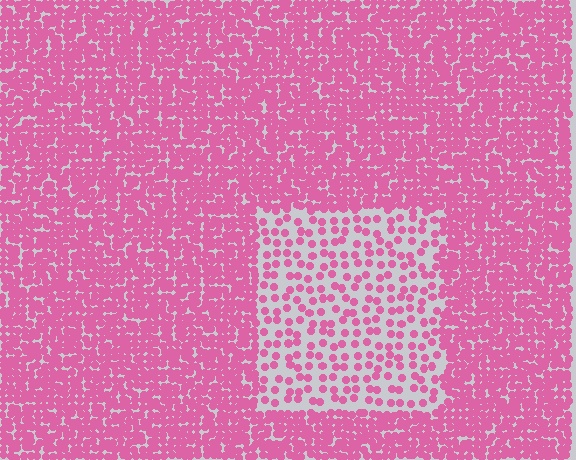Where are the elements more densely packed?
The elements are more densely packed outside the rectangle boundary.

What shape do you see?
I see a rectangle.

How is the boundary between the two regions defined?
The boundary is defined by a change in element density (approximately 2.6x ratio). All elements are the same color, size, and shape.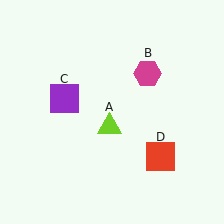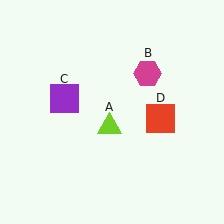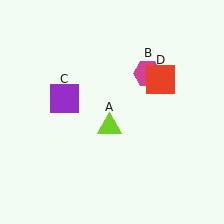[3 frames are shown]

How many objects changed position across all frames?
1 object changed position: red square (object D).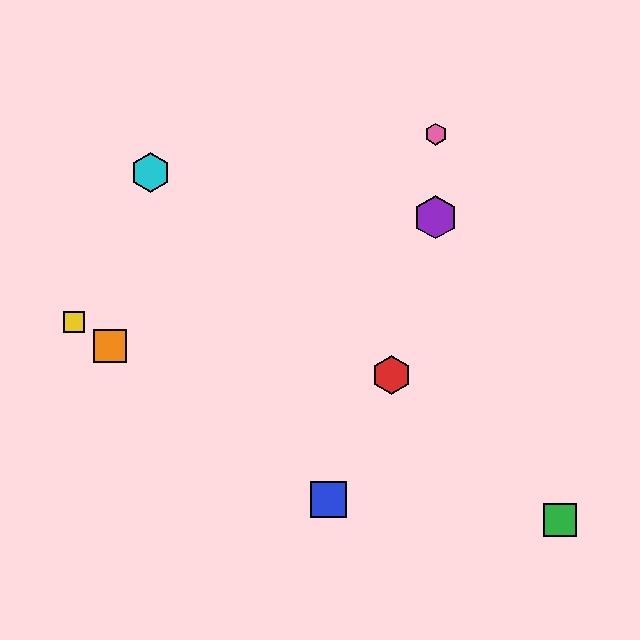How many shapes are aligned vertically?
2 shapes (the purple hexagon, the pink hexagon) are aligned vertically.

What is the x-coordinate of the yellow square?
The yellow square is at x≈74.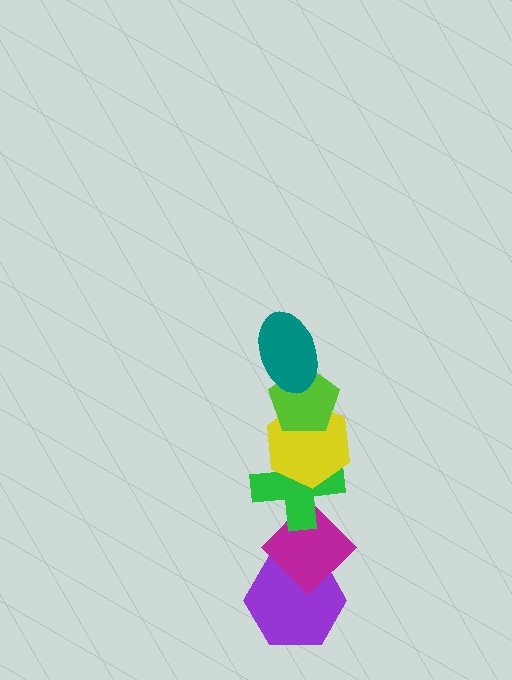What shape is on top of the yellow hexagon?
The lime pentagon is on top of the yellow hexagon.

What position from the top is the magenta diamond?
The magenta diamond is 5th from the top.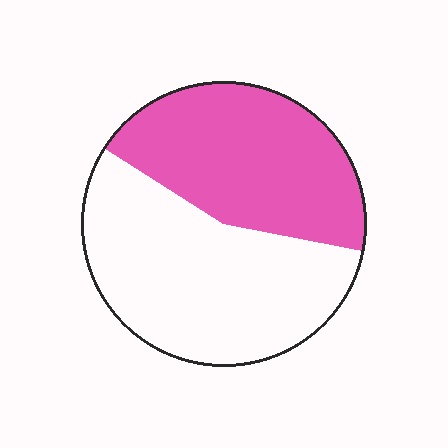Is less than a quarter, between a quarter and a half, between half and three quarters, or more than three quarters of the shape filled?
Between a quarter and a half.